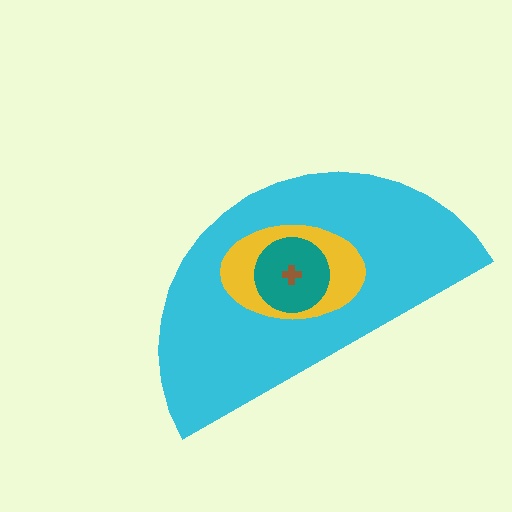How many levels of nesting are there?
4.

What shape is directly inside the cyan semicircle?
The yellow ellipse.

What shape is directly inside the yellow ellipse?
The teal circle.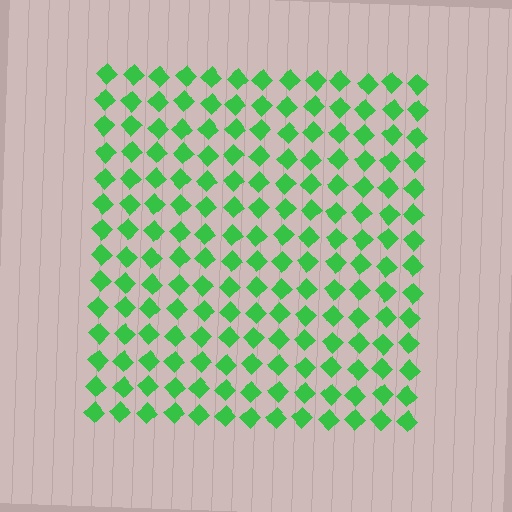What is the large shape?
The large shape is a square.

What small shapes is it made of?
It is made of small diamonds.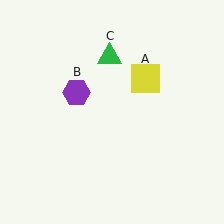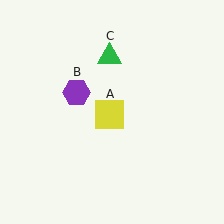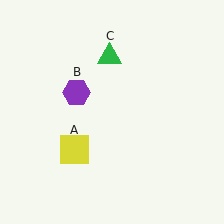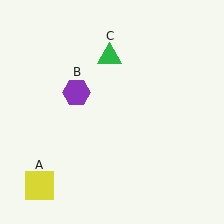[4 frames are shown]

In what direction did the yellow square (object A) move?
The yellow square (object A) moved down and to the left.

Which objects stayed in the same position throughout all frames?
Purple hexagon (object B) and green triangle (object C) remained stationary.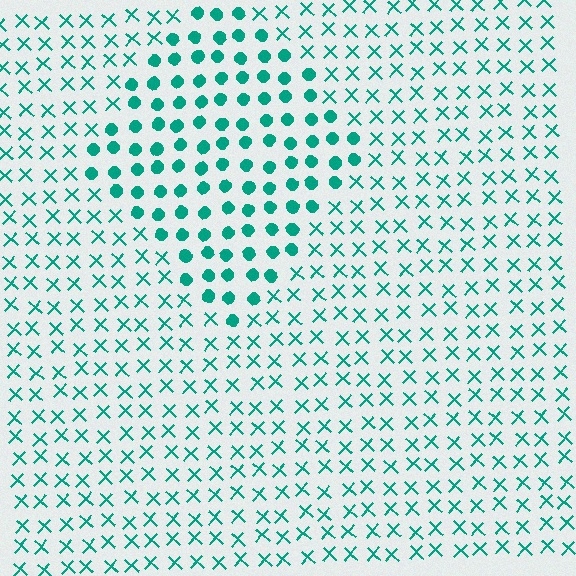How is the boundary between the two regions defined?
The boundary is defined by a change in element shape: circles inside vs. X marks outside. All elements share the same color and spacing.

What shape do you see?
I see a diamond.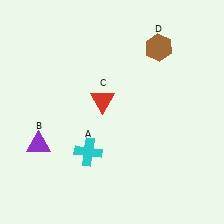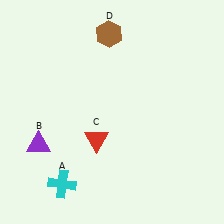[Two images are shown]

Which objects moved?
The objects that moved are: the cyan cross (A), the red triangle (C), the brown hexagon (D).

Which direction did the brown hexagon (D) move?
The brown hexagon (D) moved left.